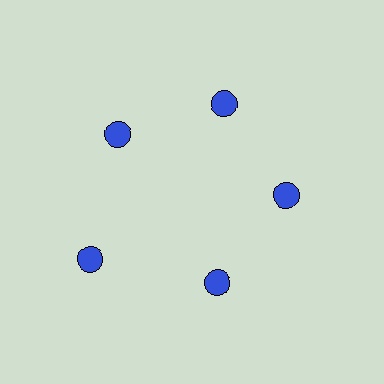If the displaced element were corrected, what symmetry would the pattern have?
It would have 5-fold rotational symmetry — the pattern would map onto itself every 72 degrees.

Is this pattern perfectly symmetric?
No. The 5 blue circles are arranged in a ring, but one element near the 8 o'clock position is pushed outward from the center, breaking the 5-fold rotational symmetry.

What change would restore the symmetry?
The symmetry would be restored by moving it inward, back onto the ring so that all 5 circles sit at equal angles and equal distance from the center.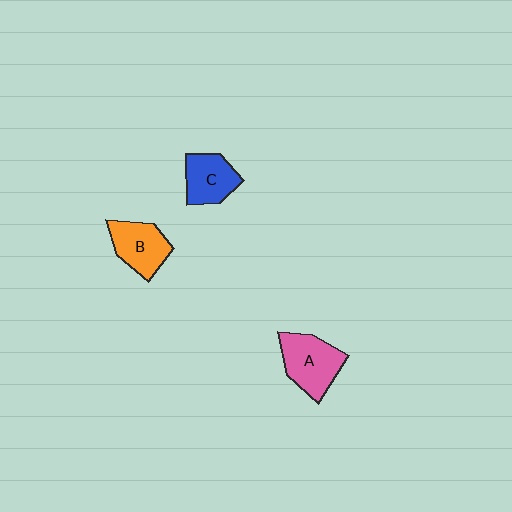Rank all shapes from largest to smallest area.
From largest to smallest: A (pink), B (orange), C (blue).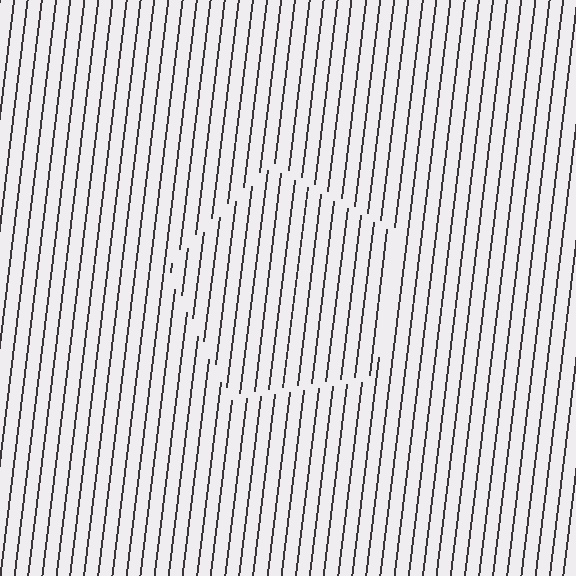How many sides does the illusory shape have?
5 sides — the line-ends trace a pentagon.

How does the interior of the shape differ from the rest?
The interior of the shape contains the same grating, shifted by half a period — the contour is defined by the phase discontinuity where line-ends from the inner and outer gratings abut.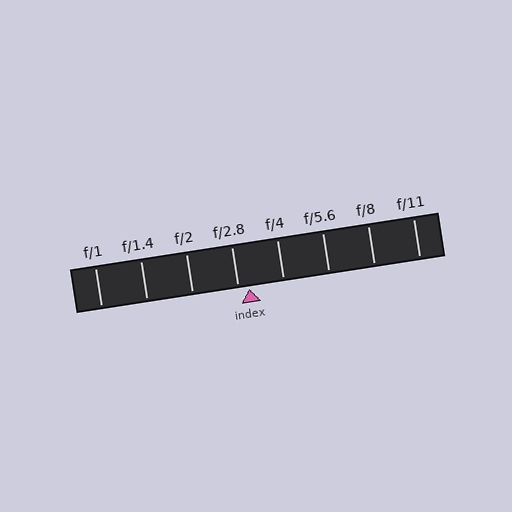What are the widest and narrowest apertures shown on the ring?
The widest aperture shown is f/1 and the narrowest is f/11.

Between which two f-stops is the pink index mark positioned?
The index mark is between f/2.8 and f/4.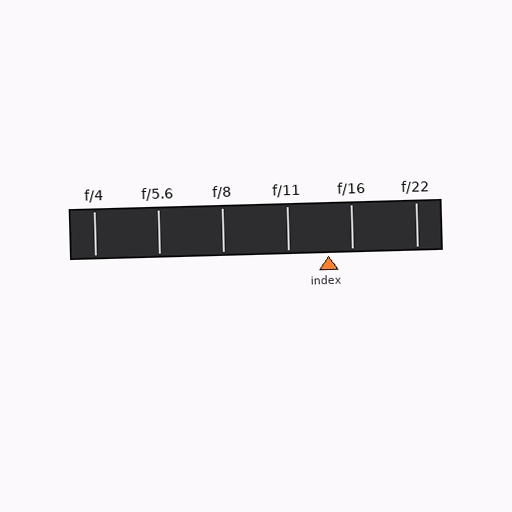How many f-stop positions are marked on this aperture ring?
There are 6 f-stop positions marked.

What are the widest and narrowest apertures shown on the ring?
The widest aperture shown is f/4 and the narrowest is f/22.